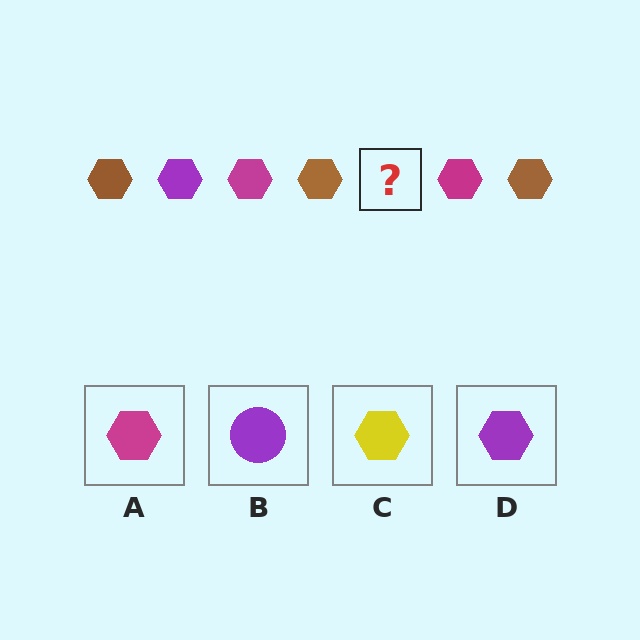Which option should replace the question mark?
Option D.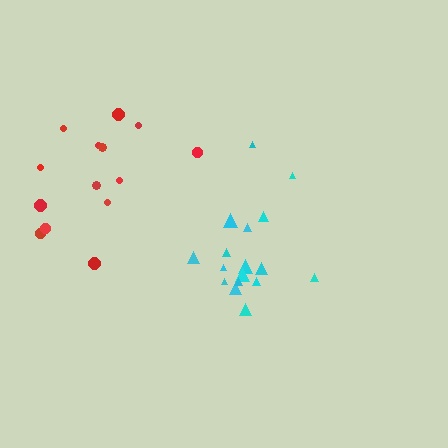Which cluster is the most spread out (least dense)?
Red.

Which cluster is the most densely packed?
Cyan.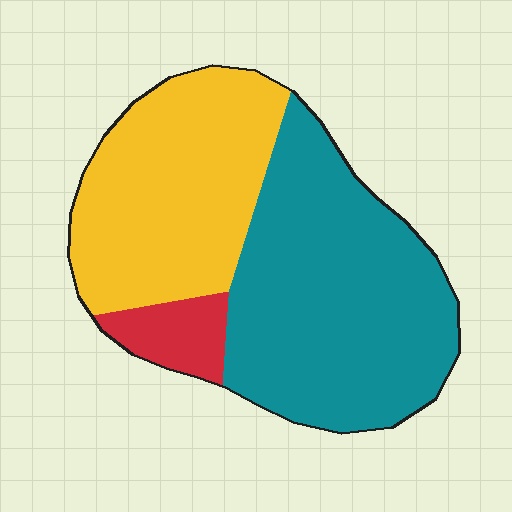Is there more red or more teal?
Teal.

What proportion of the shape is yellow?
Yellow covers around 40% of the shape.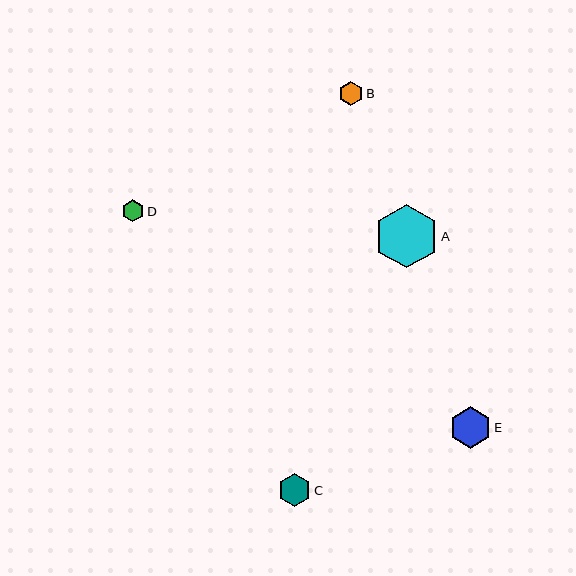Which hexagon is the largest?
Hexagon A is the largest with a size of approximately 64 pixels.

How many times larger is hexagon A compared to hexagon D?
Hexagon A is approximately 2.9 times the size of hexagon D.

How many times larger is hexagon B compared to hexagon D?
Hexagon B is approximately 1.1 times the size of hexagon D.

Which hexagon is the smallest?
Hexagon D is the smallest with a size of approximately 22 pixels.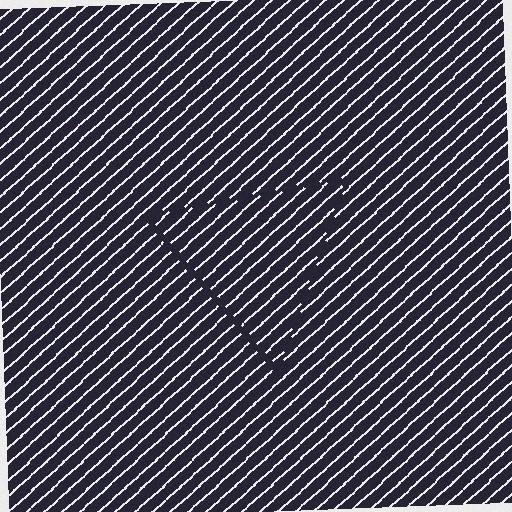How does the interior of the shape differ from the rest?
The interior of the shape contains the same grating, shifted by half a period — the contour is defined by the phase discontinuity where line-ends from the inner and outer gratings abut.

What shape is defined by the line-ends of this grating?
An illusory triangle. The interior of the shape contains the same grating, shifted by half a period — the contour is defined by the phase discontinuity where line-ends from the inner and outer gratings abut.